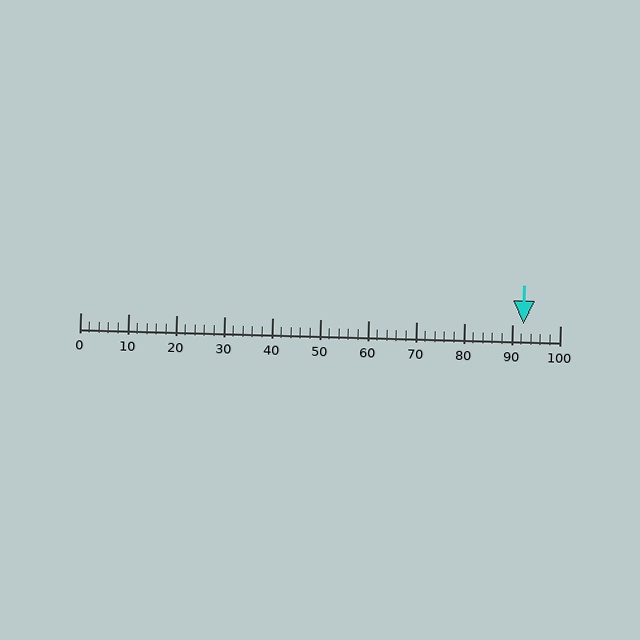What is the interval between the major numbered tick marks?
The major tick marks are spaced 10 units apart.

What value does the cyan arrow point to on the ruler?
The cyan arrow points to approximately 92.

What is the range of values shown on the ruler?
The ruler shows values from 0 to 100.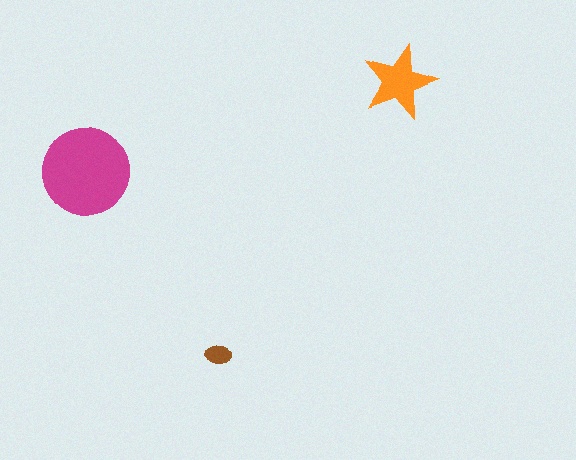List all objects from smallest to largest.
The brown ellipse, the orange star, the magenta circle.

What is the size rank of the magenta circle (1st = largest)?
1st.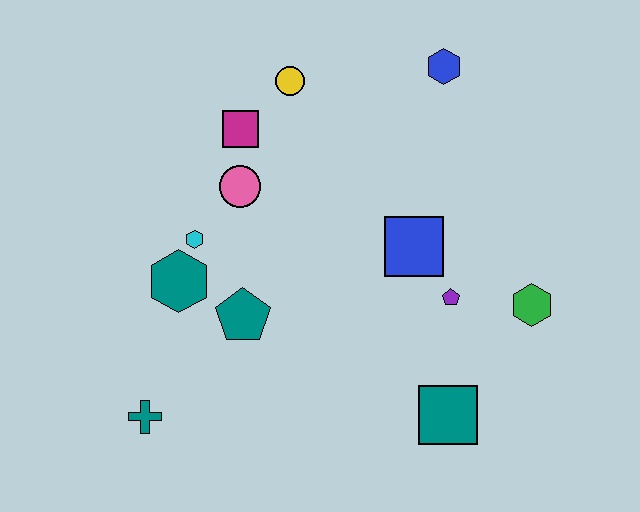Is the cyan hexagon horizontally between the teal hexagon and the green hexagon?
Yes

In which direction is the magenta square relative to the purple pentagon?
The magenta square is to the left of the purple pentagon.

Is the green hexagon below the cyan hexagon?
Yes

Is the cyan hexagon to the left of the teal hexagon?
No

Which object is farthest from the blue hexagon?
The teal cross is farthest from the blue hexagon.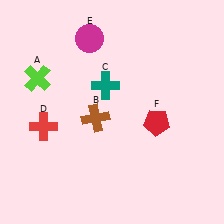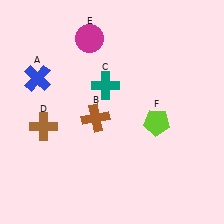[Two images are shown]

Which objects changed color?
A changed from lime to blue. D changed from red to brown. F changed from red to lime.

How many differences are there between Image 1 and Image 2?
There are 3 differences between the two images.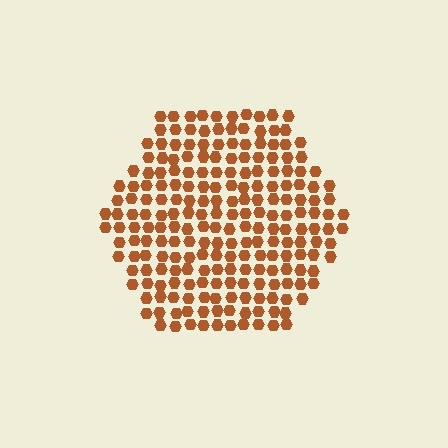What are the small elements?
The small elements are hexagons.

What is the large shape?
The large shape is a hexagon.